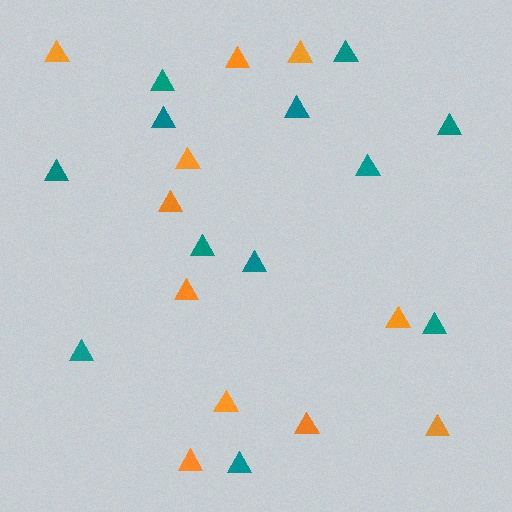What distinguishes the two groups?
There are 2 groups: one group of teal triangles (12) and one group of orange triangles (11).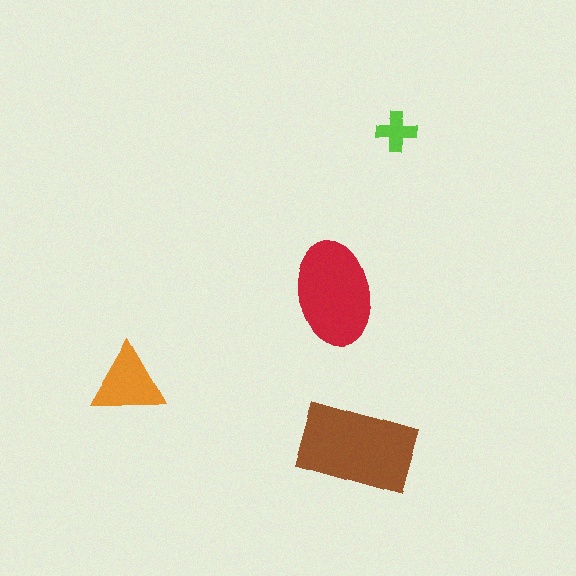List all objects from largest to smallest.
The brown rectangle, the red ellipse, the orange triangle, the lime cross.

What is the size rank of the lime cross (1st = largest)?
4th.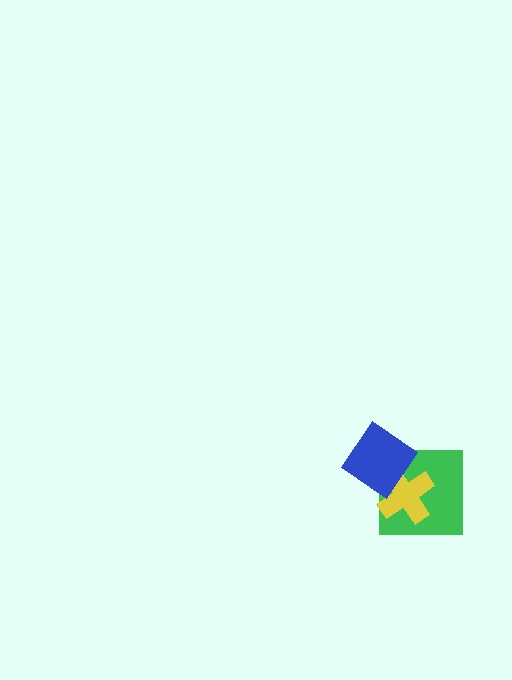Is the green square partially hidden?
Yes, it is partially covered by another shape.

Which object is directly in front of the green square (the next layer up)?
The yellow cross is directly in front of the green square.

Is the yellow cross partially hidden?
Yes, it is partially covered by another shape.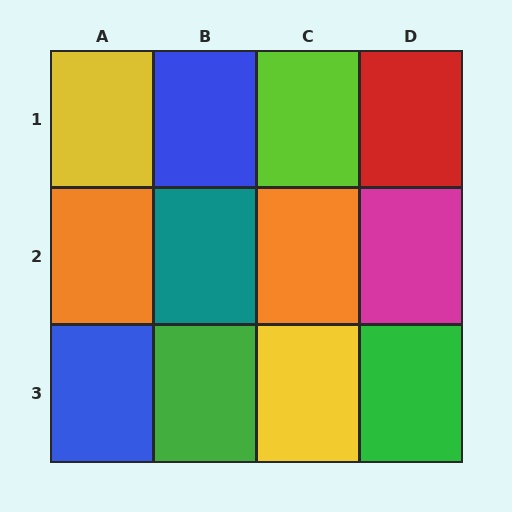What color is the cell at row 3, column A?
Blue.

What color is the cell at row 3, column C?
Yellow.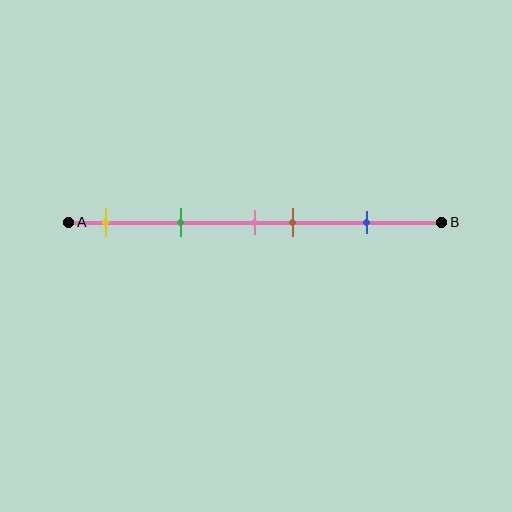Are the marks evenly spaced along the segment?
No, the marks are not evenly spaced.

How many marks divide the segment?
There are 5 marks dividing the segment.